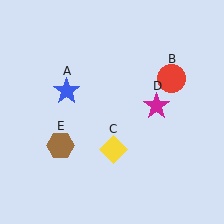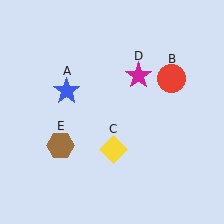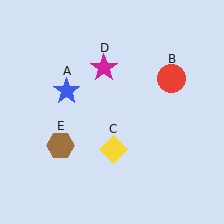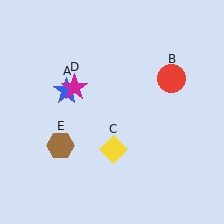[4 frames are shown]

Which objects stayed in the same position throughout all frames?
Blue star (object A) and red circle (object B) and yellow diamond (object C) and brown hexagon (object E) remained stationary.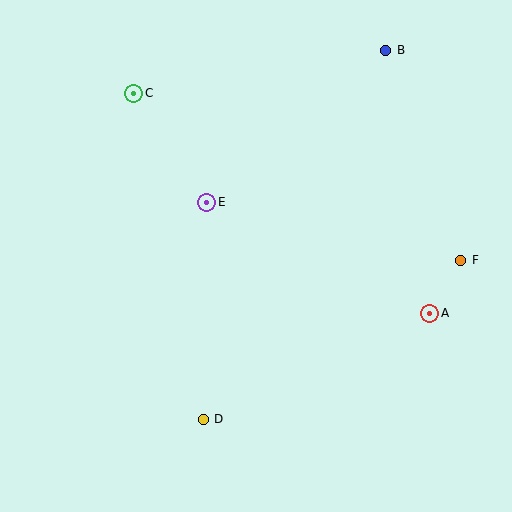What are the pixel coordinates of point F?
Point F is at (461, 260).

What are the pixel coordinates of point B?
Point B is at (386, 50).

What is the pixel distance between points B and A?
The distance between B and A is 267 pixels.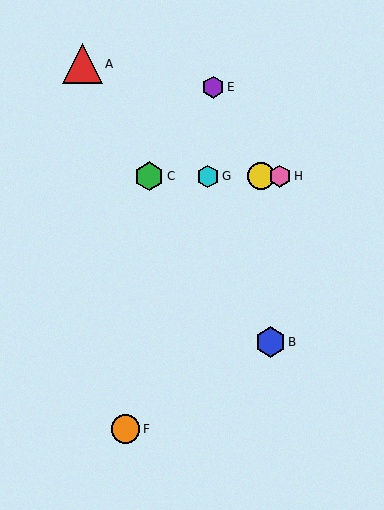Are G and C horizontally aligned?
Yes, both are at y≈176.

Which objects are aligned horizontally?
Objects C, D, G, H are aligned horizontally.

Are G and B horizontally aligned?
No, G is at y≈176 and B is at y≈342.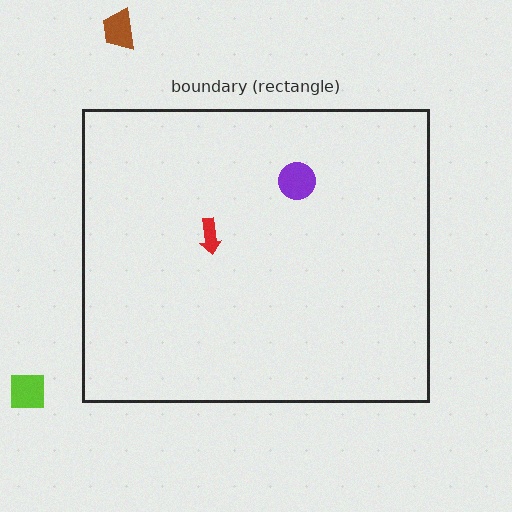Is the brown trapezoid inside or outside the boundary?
Outside.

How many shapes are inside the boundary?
2 inside, 2 outside.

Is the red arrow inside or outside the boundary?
Inside.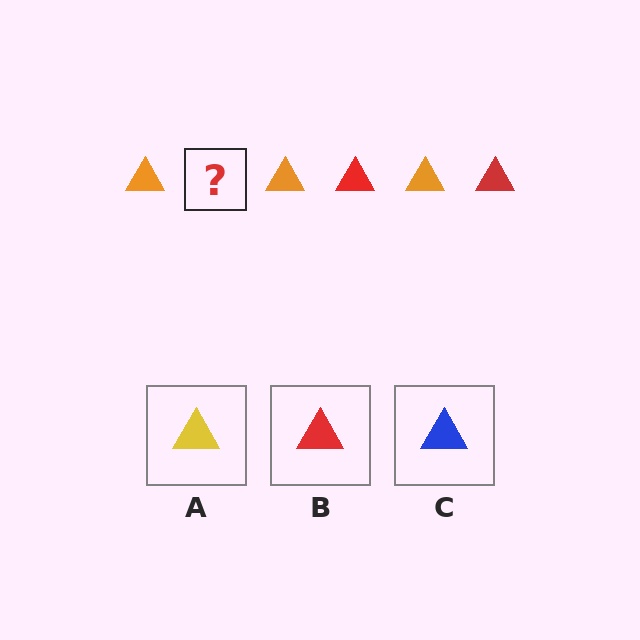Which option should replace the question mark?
Option B.